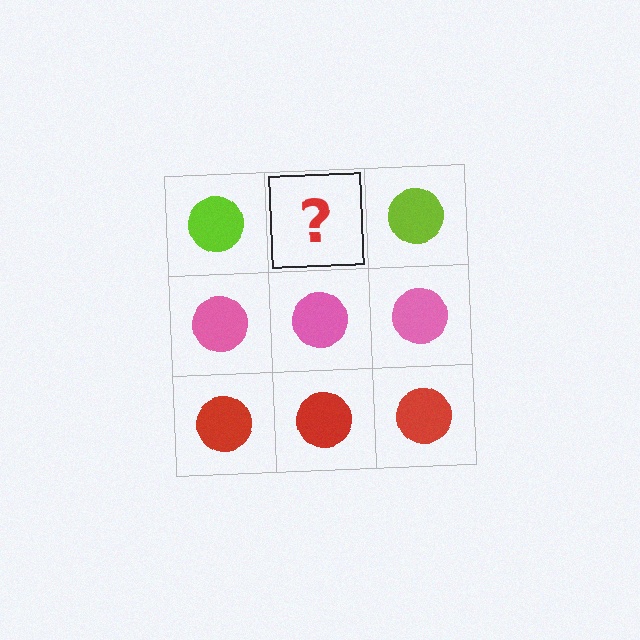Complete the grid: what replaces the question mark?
The question mark should be replaced with a lime circle.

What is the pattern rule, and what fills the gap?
The rule is that each row has a consistent color. The gap should be filled with a lime circle.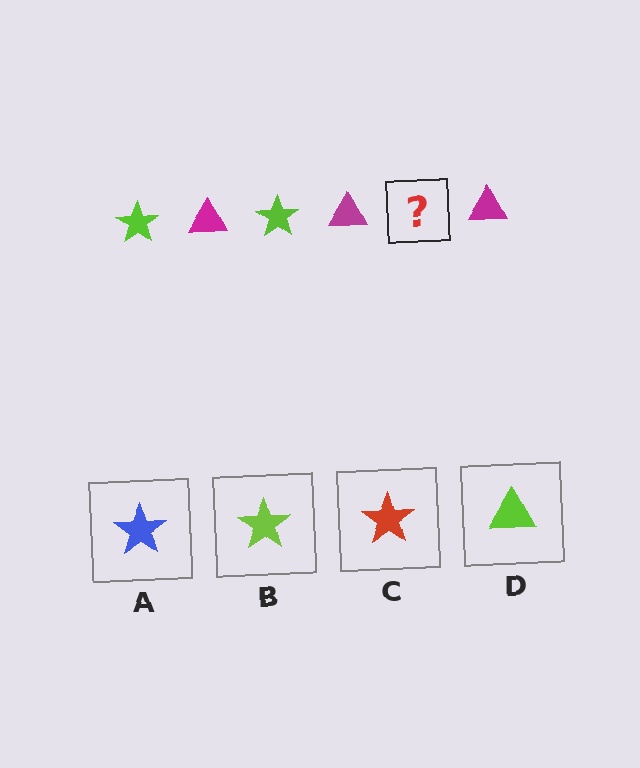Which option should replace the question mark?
Option B.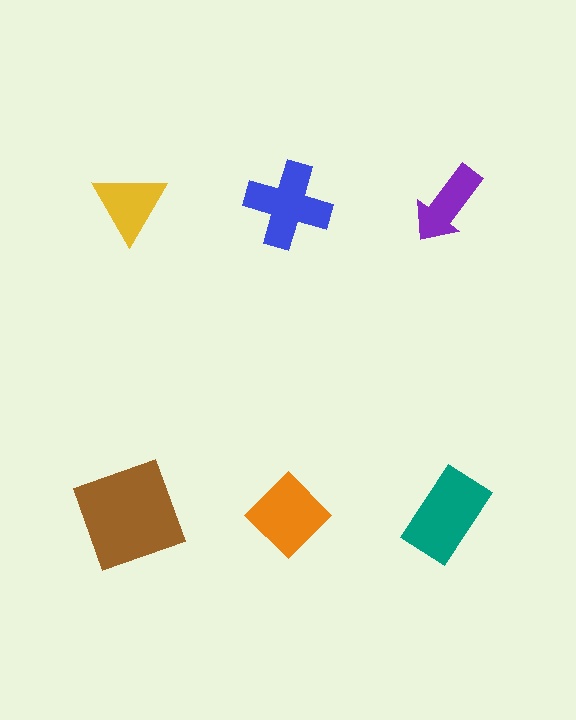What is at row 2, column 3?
A teal rectangle.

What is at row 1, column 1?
A yellow triangle.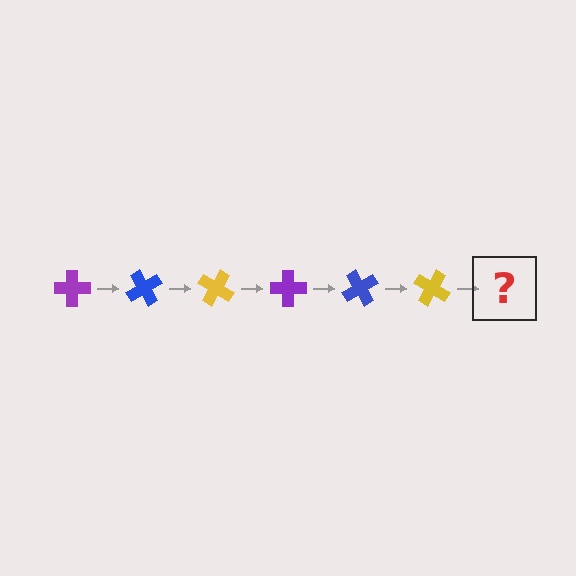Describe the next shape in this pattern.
It should be a purple cross, rotated 360 degrees from the start.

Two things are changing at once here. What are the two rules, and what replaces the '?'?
The two rules are that it rotates 60 degrees each step and the color cycles through purple, blue, and yellow. The '?' should be a purple cross, rotated 360 degrees from the start.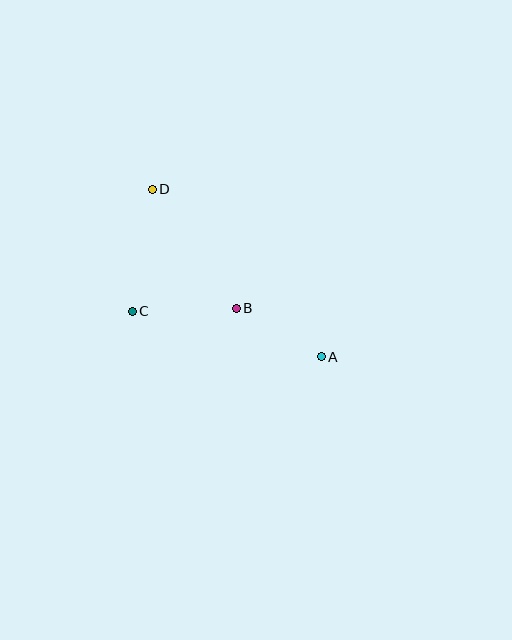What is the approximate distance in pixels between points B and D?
The distance between B and D is approximately 146 pixels.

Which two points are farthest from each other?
Points A and D are farthest from each other.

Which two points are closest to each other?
Points A and B are closest to each other.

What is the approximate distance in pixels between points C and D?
The distance between C and D is approximately 124 pixels.